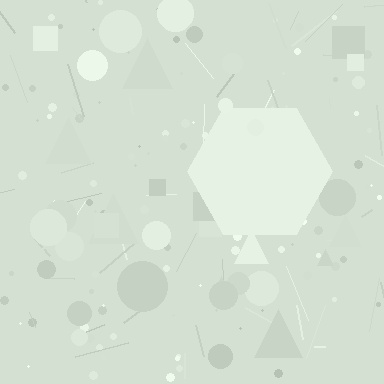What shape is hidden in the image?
A hexagon is hidden in the image.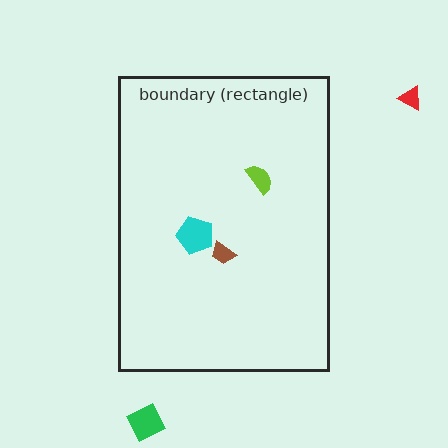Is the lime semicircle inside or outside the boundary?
Inside.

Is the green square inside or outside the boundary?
Outside.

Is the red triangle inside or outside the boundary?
Outside.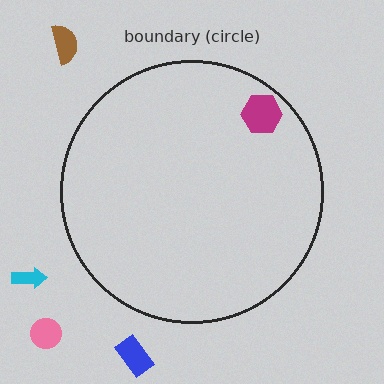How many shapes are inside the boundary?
1 inside, 4 outside.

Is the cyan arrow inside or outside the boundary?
Outside.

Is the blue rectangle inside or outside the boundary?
Outside.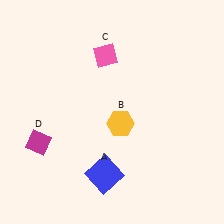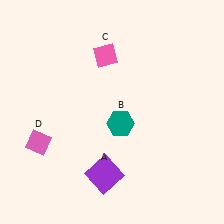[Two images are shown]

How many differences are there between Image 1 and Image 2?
There are 3 differences between the two images.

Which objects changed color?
A changed from blue to purple. B changed from yellow to teal. D changed from magenta to pink.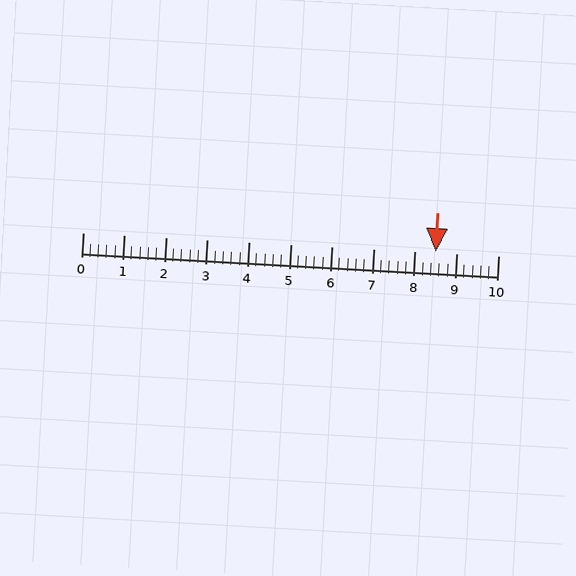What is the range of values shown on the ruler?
The ruler shows values from 0 to 10.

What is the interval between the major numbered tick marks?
The major tick marks are spaced 1 units apart.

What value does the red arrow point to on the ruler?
The red arrow points to approximately 8.5.